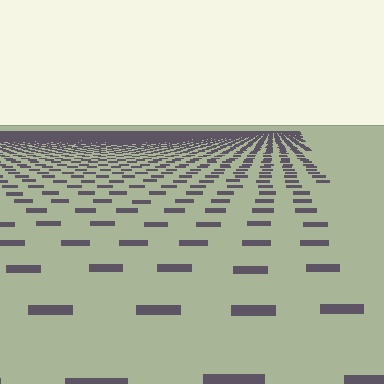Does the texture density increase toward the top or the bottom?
Density increases toward the top.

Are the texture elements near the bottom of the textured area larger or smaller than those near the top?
Larger. Near the bottom, elements are closer to the viewer and appear at a bigger on-screen size.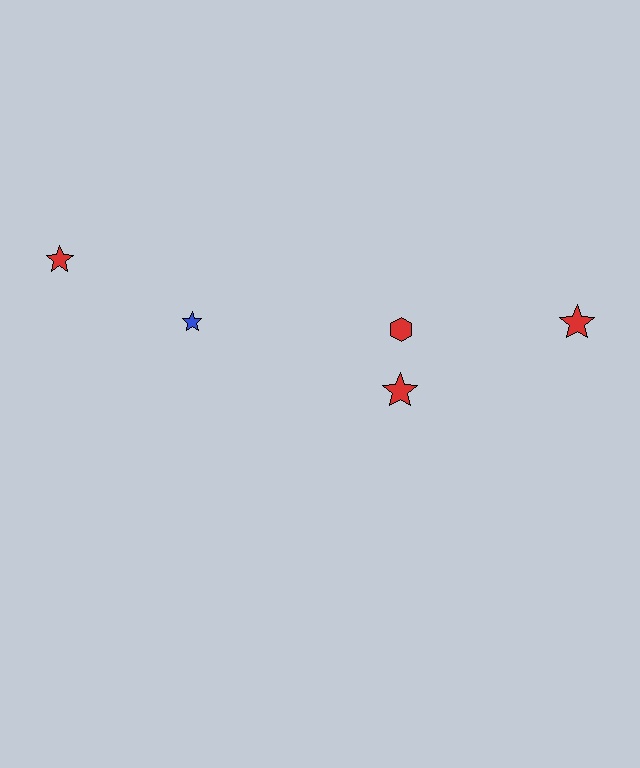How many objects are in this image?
There are 5 objects.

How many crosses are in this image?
There are no crosses.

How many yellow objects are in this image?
There are no yellow objects.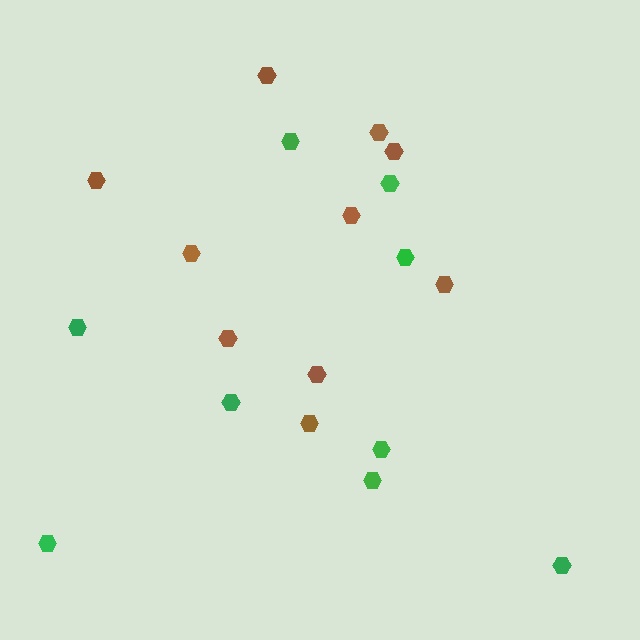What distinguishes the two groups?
There are 2 groups: one group of brown hexagons (10) and one group of green hexagons (9).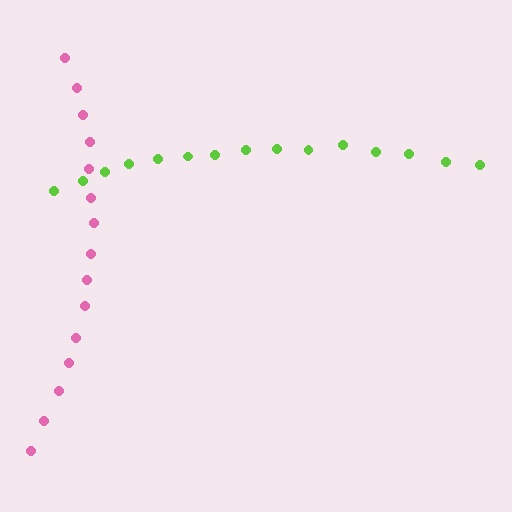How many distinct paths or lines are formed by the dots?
There are 2 distinct paths.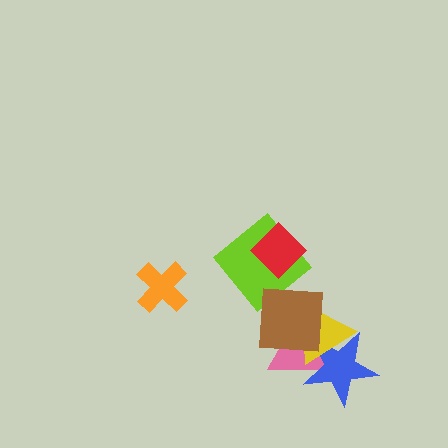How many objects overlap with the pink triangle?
3 objects overlap with the pink triangle.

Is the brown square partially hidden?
No, no other shape covers it.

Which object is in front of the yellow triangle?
The brown square is in front of the yellow triangle.